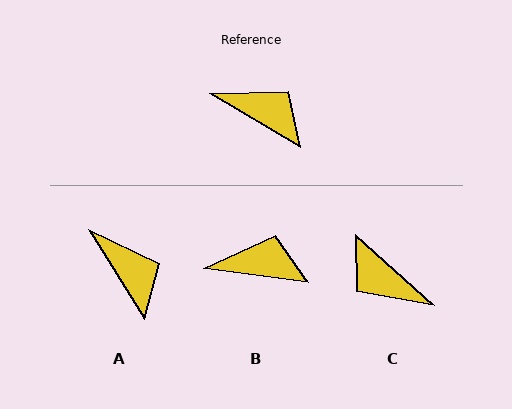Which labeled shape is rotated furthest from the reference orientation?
C, about 169 degrees away.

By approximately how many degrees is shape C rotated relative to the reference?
Approximately 169 degrees counter-clockwise.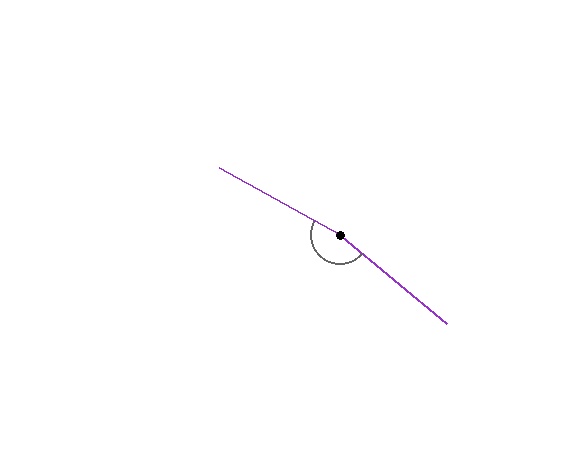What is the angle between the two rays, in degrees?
Approximately 169 degrees.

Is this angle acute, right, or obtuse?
It is obtuse.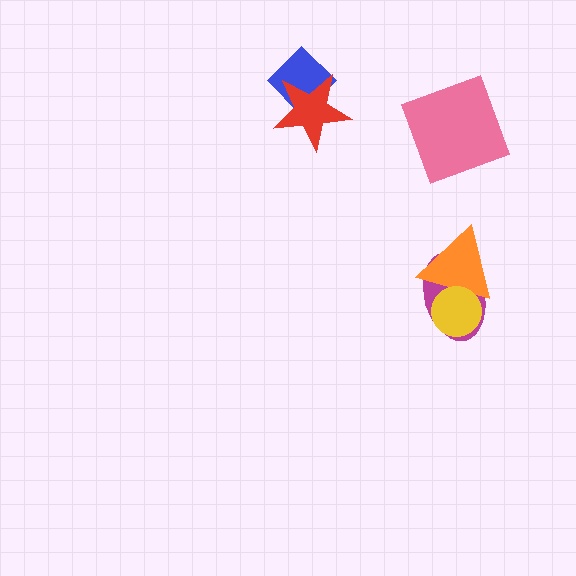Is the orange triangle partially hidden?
Yes, it is partially covered by another shape.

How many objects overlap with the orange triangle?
2 objects overlap with the orange triangle.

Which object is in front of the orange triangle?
The yellow circle is in front of the orange triangle.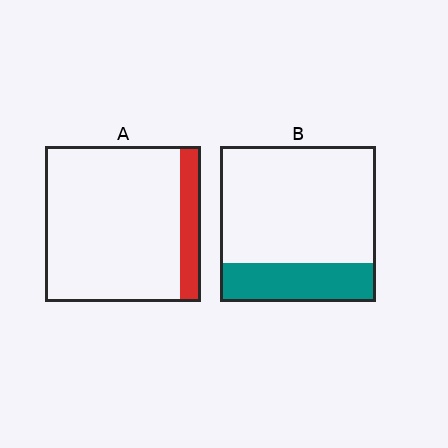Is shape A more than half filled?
No.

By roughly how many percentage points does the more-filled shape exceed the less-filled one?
By roughly 10 percentage points (B over A).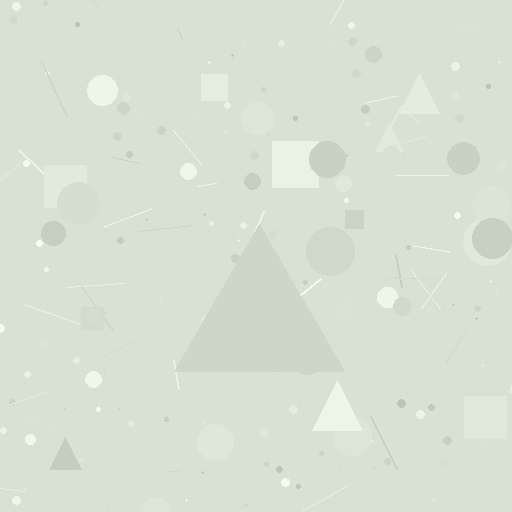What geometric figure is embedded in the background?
A triangle is embedded in the background.